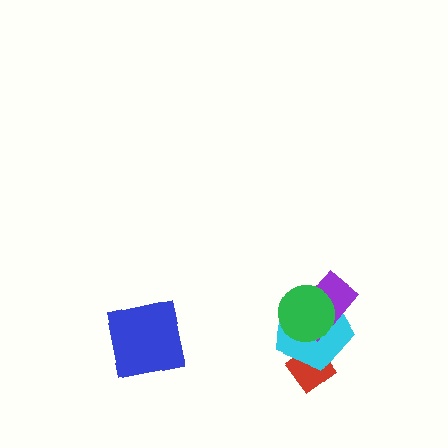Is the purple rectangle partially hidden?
Yes, it is partially covered by another shape.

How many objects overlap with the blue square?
0 objects overlap with the blue square.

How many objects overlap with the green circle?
2 objects overlap with the green circle.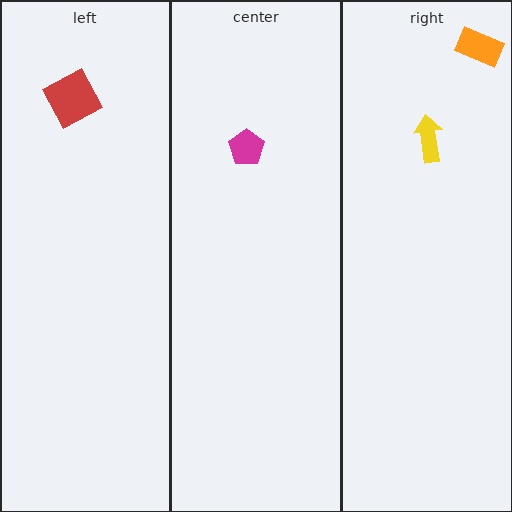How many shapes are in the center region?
1.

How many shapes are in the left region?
1.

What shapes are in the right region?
The yellow arrow, the orange rectangle.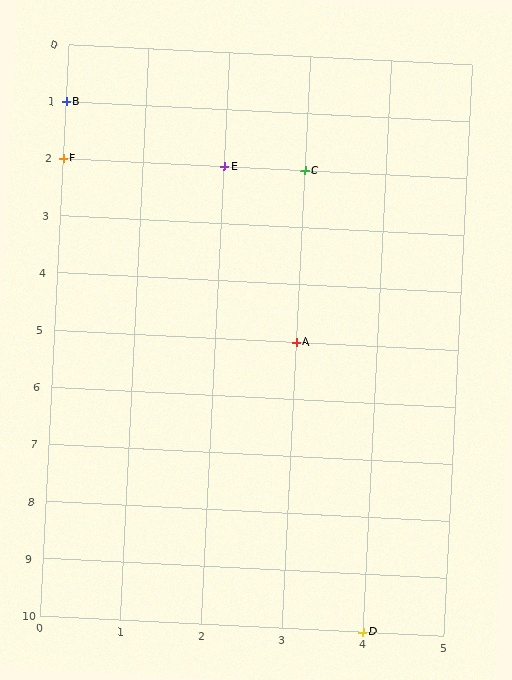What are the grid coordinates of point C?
Point C is at grid coordinates (3, 2).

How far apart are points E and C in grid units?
Points E and C are 1 column apart.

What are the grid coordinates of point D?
Point D is at grid coordinates (4, 10).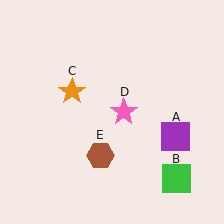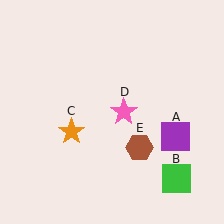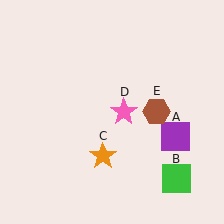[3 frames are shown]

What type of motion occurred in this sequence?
The orange star (object C), brown hexagon (object E) rotated counterclockwise around the center of the scene.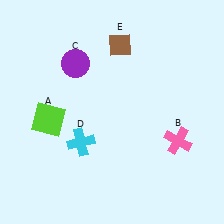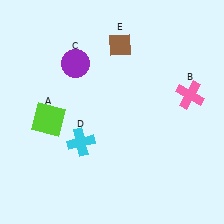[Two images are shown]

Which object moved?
The pink cross (B) moved up.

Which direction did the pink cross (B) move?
The pink cross (B) moved up.